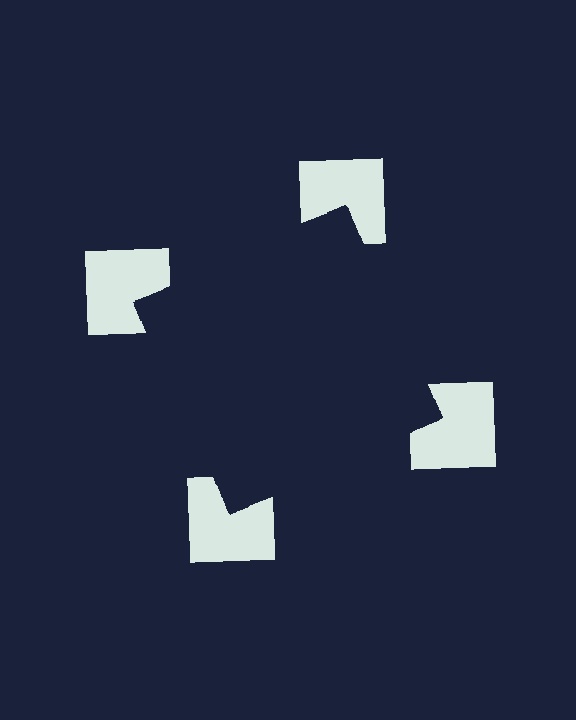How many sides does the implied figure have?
4 sides.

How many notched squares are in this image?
There are 4 — one at each vertex of the illusory square.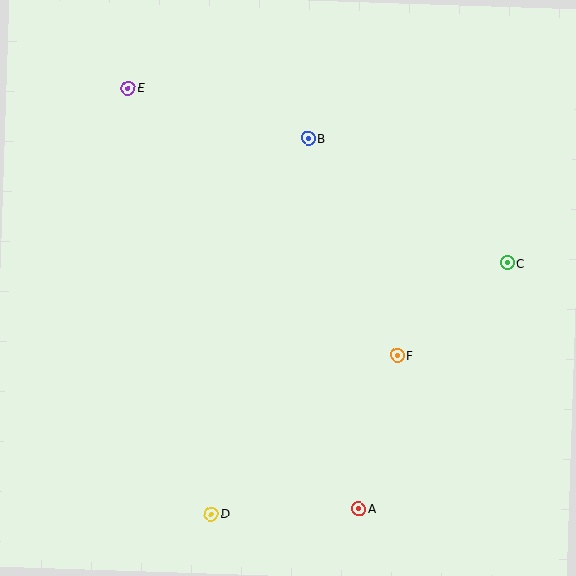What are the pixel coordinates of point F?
Point F is at (397, 355).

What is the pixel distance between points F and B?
The distance between F and B is 235 pixels.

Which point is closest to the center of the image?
Point F at (397, 355) is closest to the center.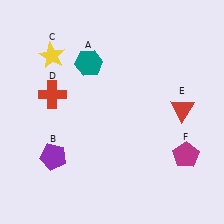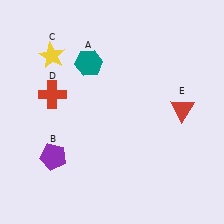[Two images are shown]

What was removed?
The magenta pentagon (F) was removed in Image 2.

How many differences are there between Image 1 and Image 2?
There is 1 difference between the two images.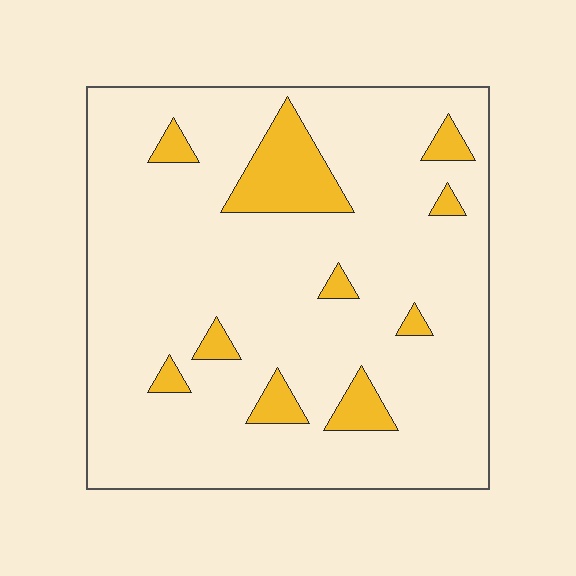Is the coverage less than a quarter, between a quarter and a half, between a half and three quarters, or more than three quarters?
Less than a quarter.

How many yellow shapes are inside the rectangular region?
10.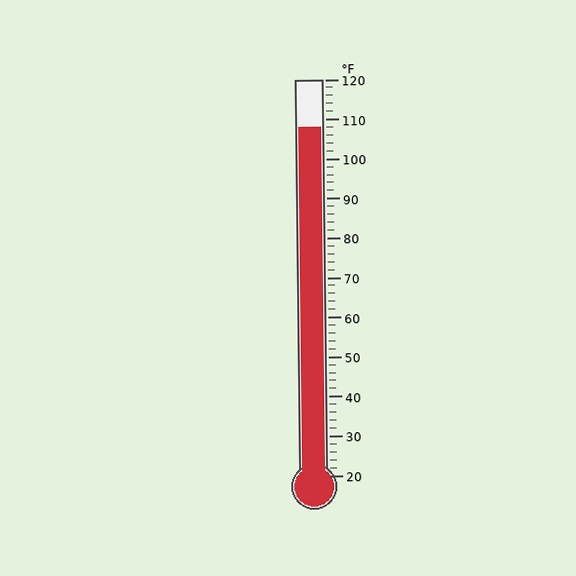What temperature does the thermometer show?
The thermometer shows approximately 108°F.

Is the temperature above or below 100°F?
The temperature is above 100°F.